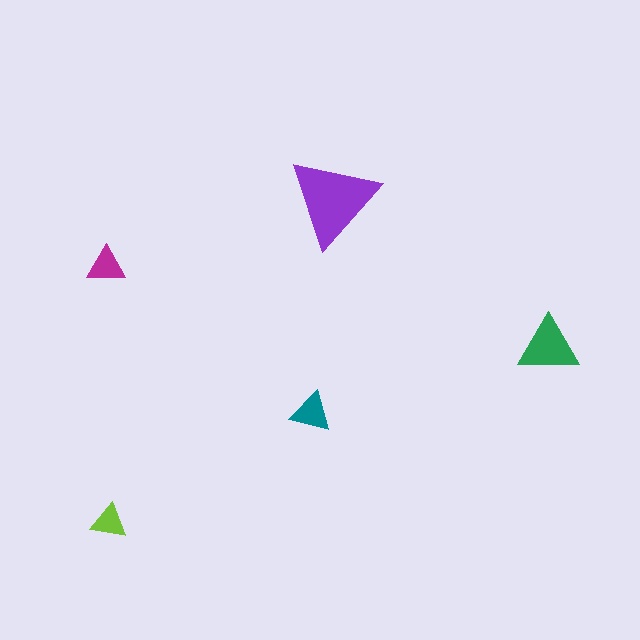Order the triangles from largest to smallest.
the purple one, the green one, the teal one, the magenta one, the lime one.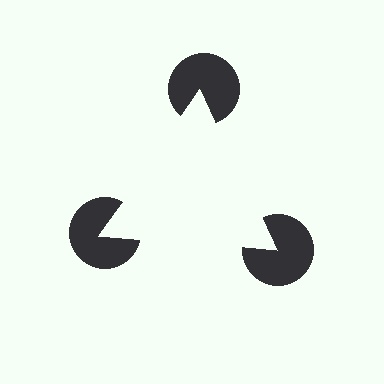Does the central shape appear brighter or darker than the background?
It typically appears slightly brighter than the background, even though no actual brightness change is drawn.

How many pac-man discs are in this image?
There are 3 — one at each vertex of the illusory triangle.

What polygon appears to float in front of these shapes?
An illusory triangle — its edges are inferred from the aligned wedge cuts in the pac-man discs, not physically drawn.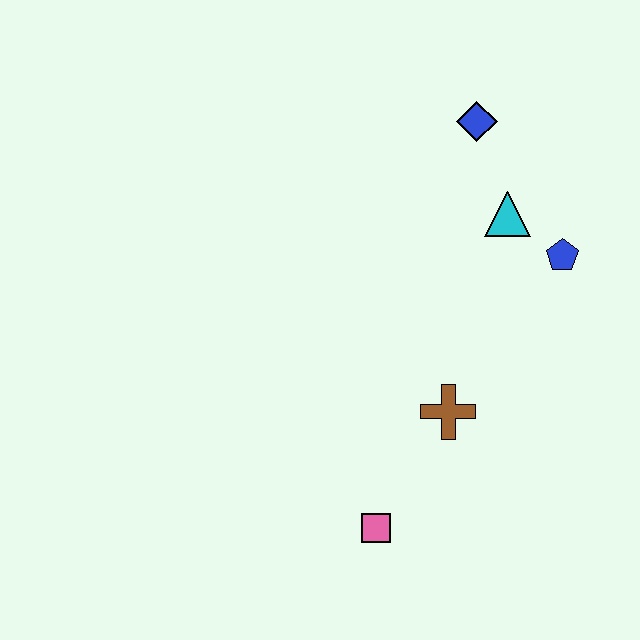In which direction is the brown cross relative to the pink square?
The brown cross is above the pink square.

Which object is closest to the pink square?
The brown cross is closest to the pink square.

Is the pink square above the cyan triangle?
No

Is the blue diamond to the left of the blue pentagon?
Yes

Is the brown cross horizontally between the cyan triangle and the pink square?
Yes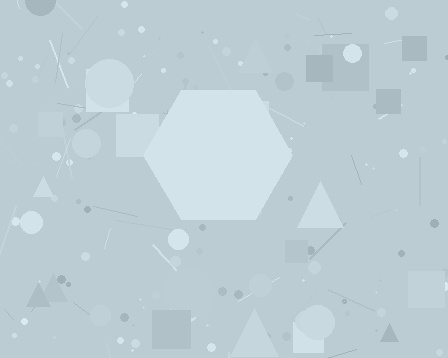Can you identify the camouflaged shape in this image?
The camouflaged shape is a hexagon.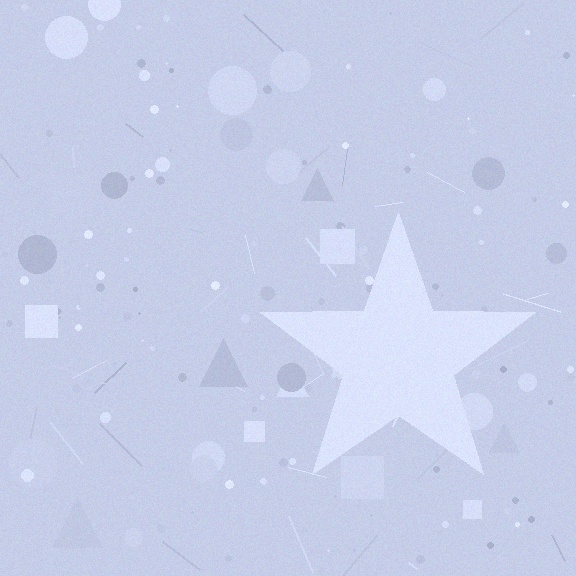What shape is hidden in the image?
A star is hidden in the image.